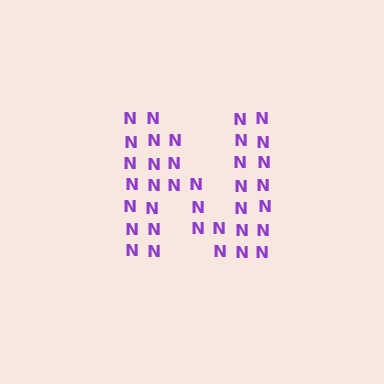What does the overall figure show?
The overall figure shows the letter N.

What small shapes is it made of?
It is made of small letter N's.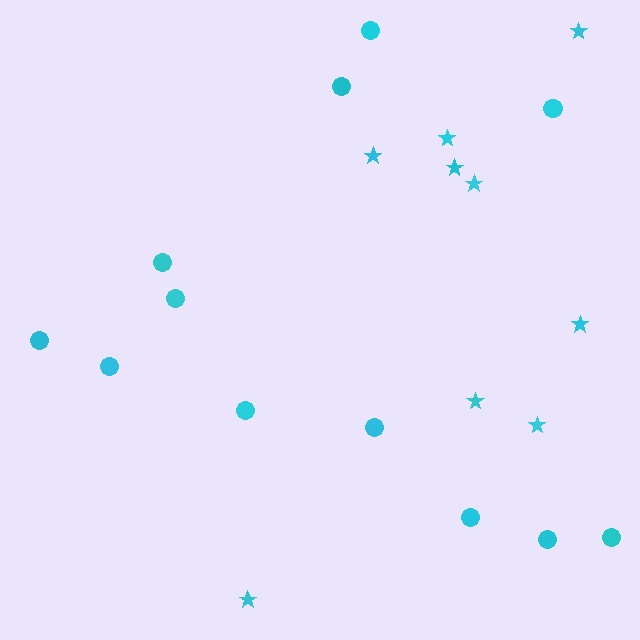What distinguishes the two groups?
There are 2 groups: one group of stars (9) and one group of circles (12).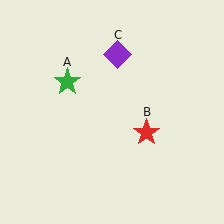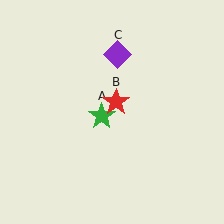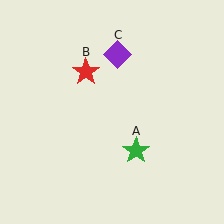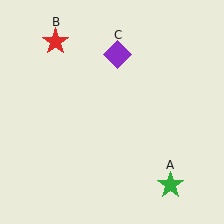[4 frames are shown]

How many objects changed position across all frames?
2 objects changed position: green star (object A), red star (object B).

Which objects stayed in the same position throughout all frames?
Purple diamond (object C) remained stationary.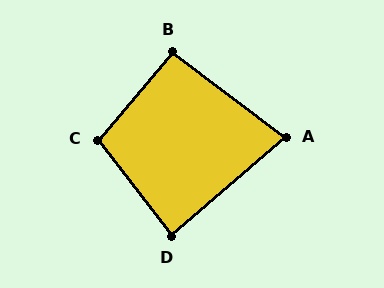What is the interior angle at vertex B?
Approximately 93 degrees (approximately right).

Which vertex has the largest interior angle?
C, at approximately 102 degrees.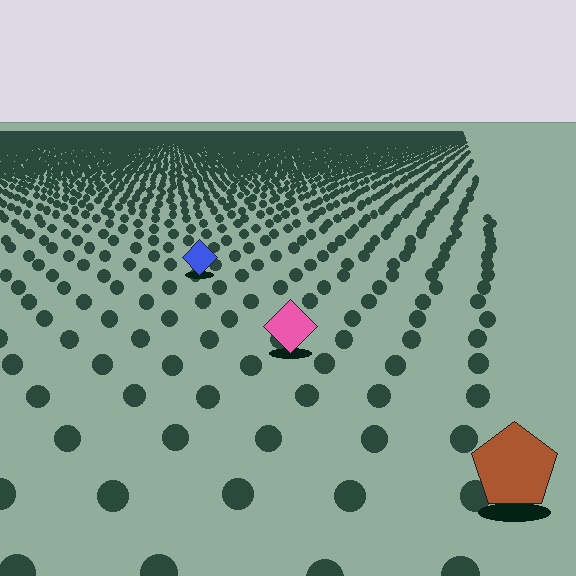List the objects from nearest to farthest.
From nearest to farthest: the brown pentagon, the pink diamond, the blue diamond.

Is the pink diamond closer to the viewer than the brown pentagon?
No. The brown pentagon is closer — you can tell from the texture gradient: the ground texture is coarser near it.